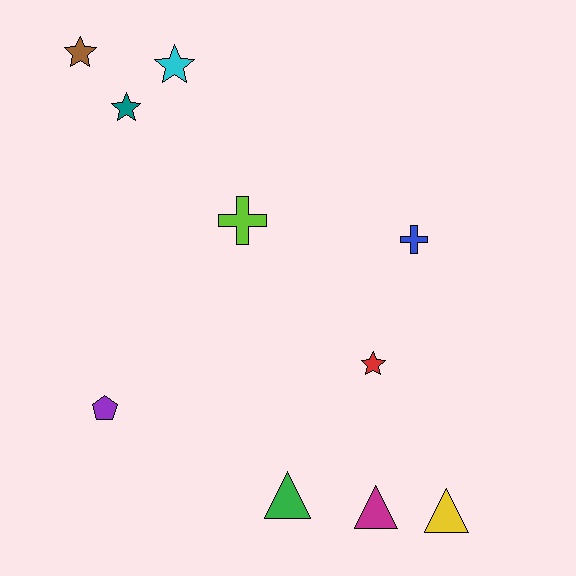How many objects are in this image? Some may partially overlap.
There are 10 objects.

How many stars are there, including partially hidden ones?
There are 4 stars.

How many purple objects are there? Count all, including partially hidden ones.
There is 1 purple object.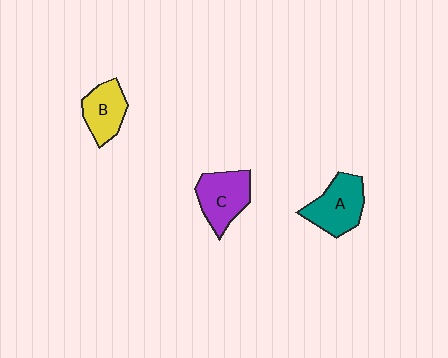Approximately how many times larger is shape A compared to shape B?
Approximately 1.3 times.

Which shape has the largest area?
Shape A (teal).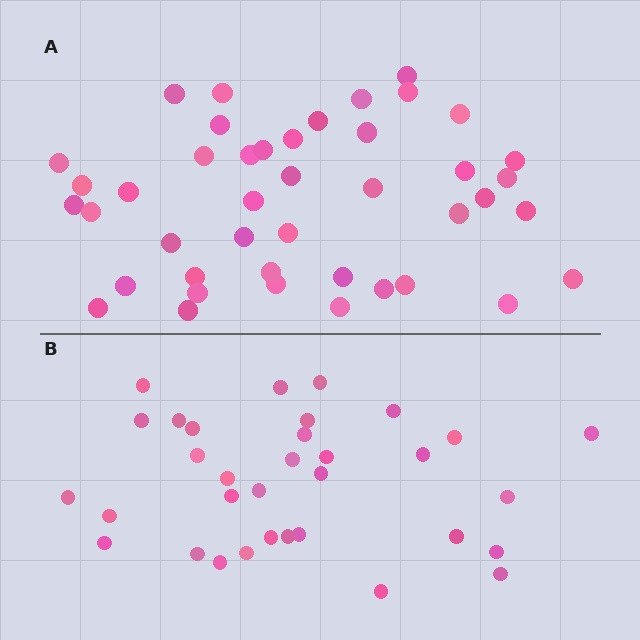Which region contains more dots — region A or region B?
Region A (the top region) has more dots.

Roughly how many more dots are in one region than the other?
Region A has roughly 10 or so more dots than region B.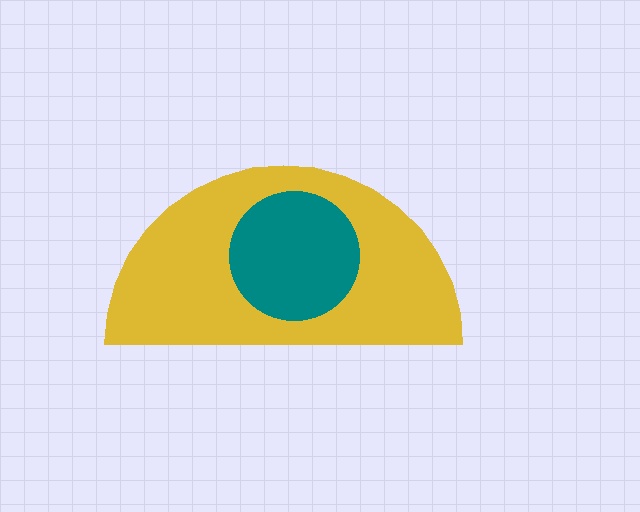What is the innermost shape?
The teal circle.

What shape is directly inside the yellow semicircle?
The teal circle.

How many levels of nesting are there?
2.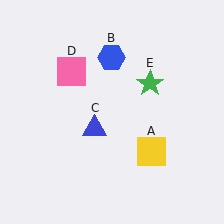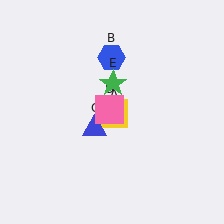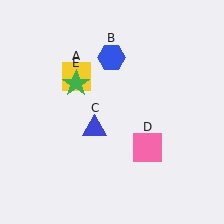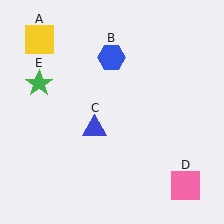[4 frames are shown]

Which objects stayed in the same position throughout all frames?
Blue hexagon (object B) and blue triangle (object C) remained stationary.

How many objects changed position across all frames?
3 objects changed position: yellow square (object A), pink square (object D), green star (object E).